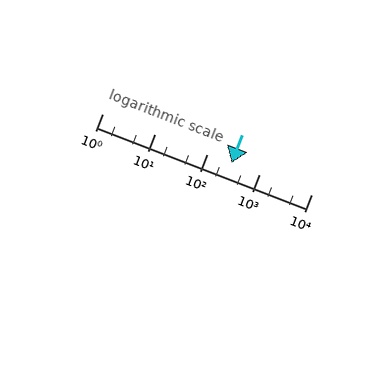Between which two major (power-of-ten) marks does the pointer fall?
The pointer is between 100 and 1000.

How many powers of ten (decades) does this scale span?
The scale spans 4 decades, from 1 to 10000.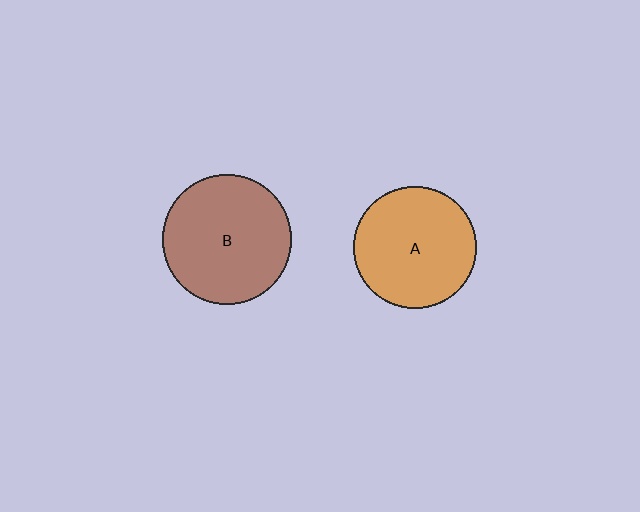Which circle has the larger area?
Circle B (brown).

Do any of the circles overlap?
No, none of the circles overlap.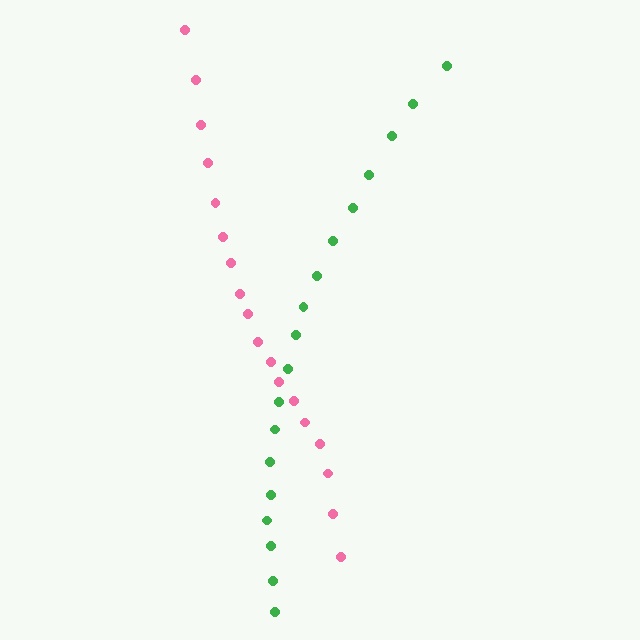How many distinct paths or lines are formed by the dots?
There are 2 distinct paths.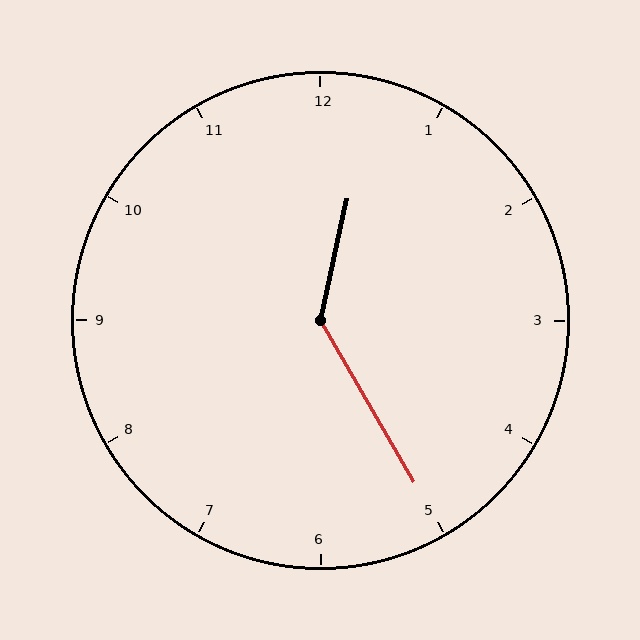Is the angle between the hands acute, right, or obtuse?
It is obtuse.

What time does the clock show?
12:25.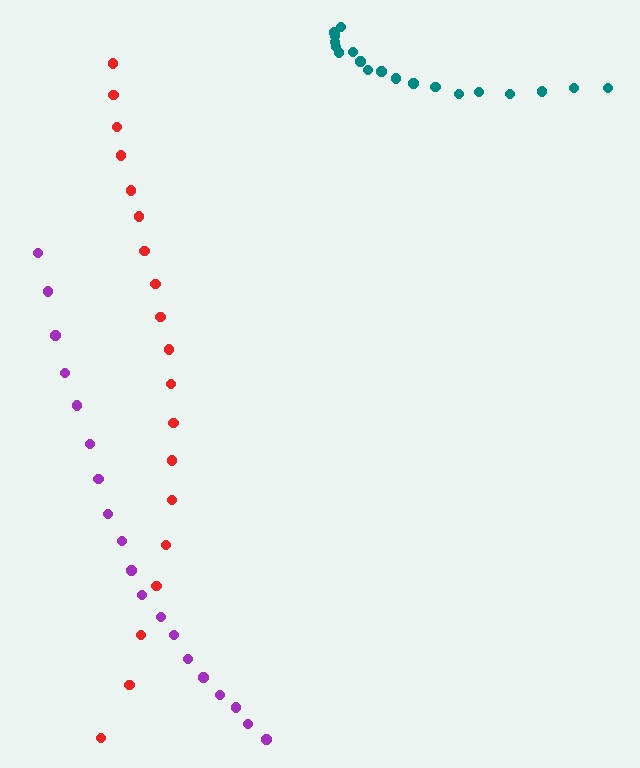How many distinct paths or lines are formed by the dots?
There are 3 distinct paths.